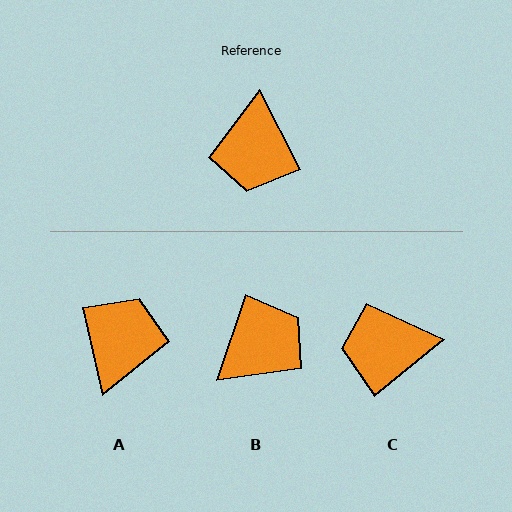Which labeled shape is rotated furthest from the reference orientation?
A, about 167 degrees away.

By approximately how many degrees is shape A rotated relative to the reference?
Approximately 167 degrees counter-clockwise.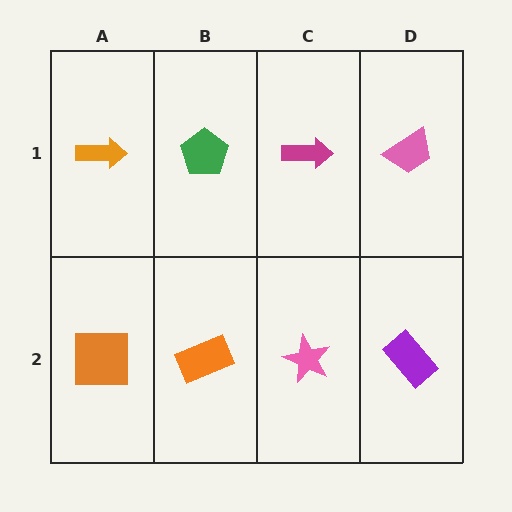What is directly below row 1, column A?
An orange square.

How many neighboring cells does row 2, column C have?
3.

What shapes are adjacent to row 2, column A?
An orange arrow (row 1, column A), an orange rectangle (row 2, column B).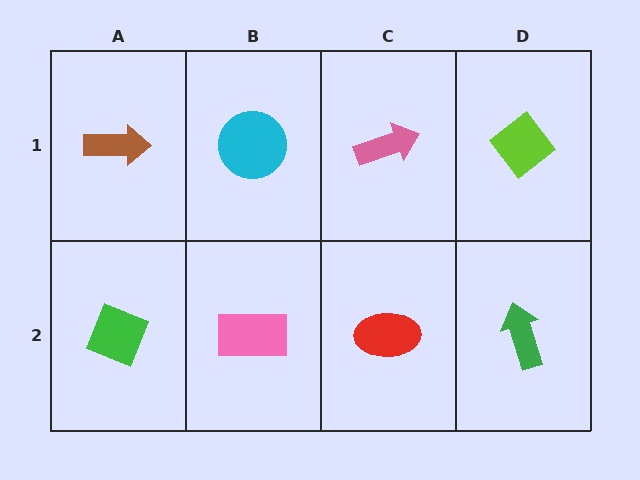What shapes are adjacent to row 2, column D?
A lime diamond (row 1, column D), a red ellipse (row 2, column C).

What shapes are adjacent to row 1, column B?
A pink rectangle (row 2, column B), a brown arrow (row 1, column A), a pink arrow (row 1, column C).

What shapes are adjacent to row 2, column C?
A pink arrow (row 1, column C), a pink rectangle (row 2, column B), a green arrow (row 2, column D).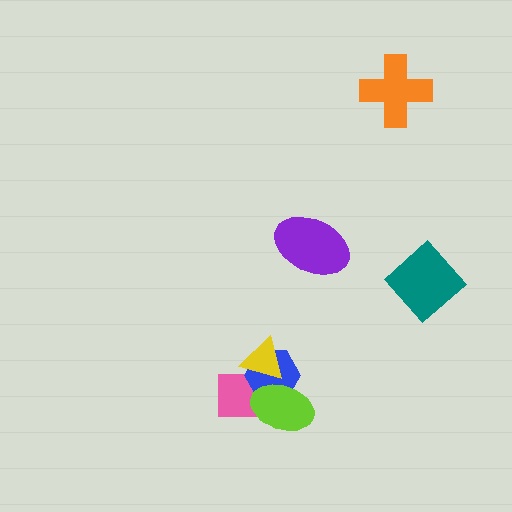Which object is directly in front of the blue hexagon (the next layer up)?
The lime ellipse is directly in front of the blue hexagon.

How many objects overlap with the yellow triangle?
3 objects overlap with the yellow triangle.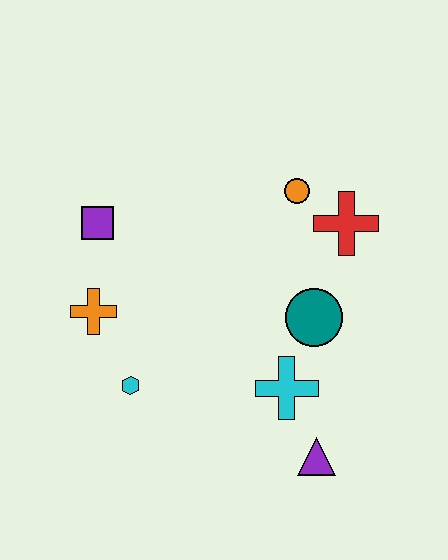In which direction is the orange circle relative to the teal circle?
The orange circle is above the teal circle.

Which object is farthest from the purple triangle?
The purple square is farthest from the purple triangle.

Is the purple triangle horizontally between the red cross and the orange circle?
Yes